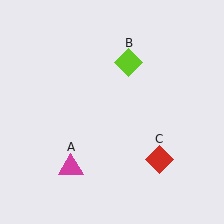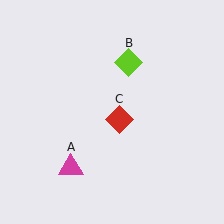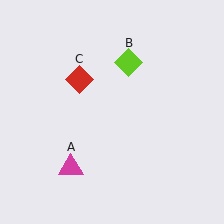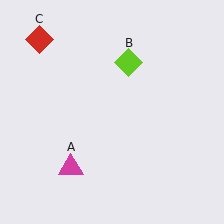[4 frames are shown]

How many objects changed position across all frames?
1 object changed position: red diamond (object C).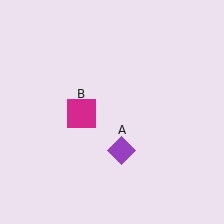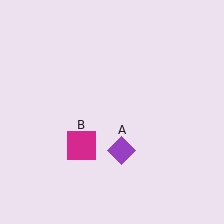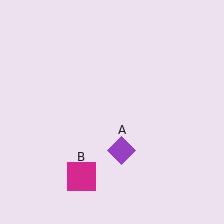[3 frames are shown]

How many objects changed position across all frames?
1 object changed position: magenta square (object B).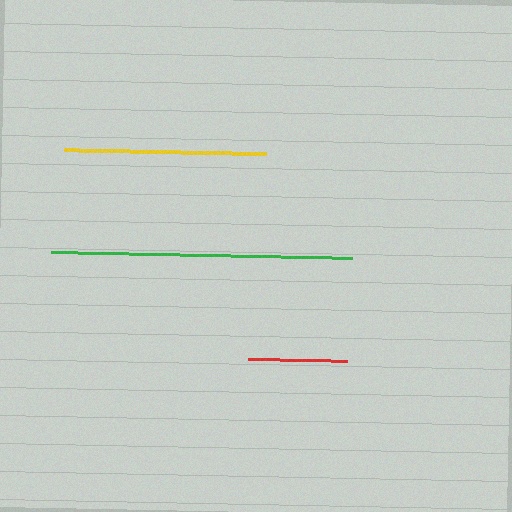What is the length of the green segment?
The green segment is approximately 302 pixels long.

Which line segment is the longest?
The green line is the longest at approximately 302 pixels.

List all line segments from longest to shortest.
From longest to shortest: green, yellow, red.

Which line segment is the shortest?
The red line is the shortest at approximately 98 pixels.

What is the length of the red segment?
The red segment is approximately 98 pixels long.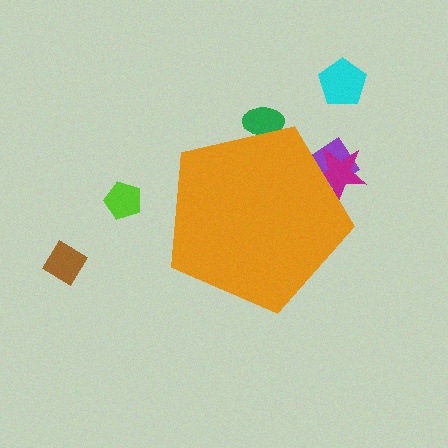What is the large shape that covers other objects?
An orange pentagon.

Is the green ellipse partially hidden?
Yes, the green ellipse is partially hidden behind the orange pentagon.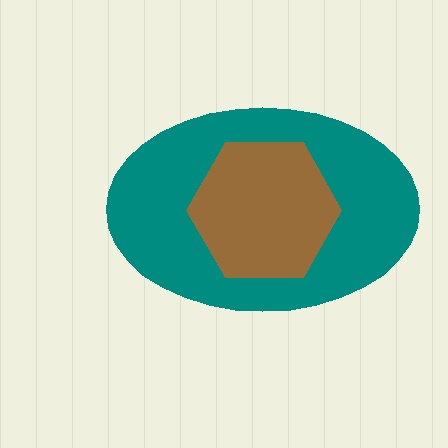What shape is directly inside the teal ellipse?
The brown hexagon.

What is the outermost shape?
The teal ellipse.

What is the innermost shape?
The brown hexagon.